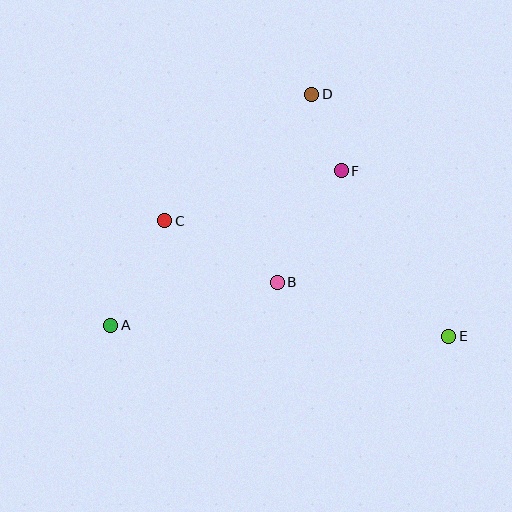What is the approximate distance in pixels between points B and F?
The distance between B and F is approximately 129 pixels.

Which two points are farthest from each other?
Points A and E are farthest from each other.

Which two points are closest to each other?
Points D and F are closest to each other.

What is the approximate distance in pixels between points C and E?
The distance between C and E is approximately 307 pixels.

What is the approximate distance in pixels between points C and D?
The distance between C and D is approximately 194 pixels.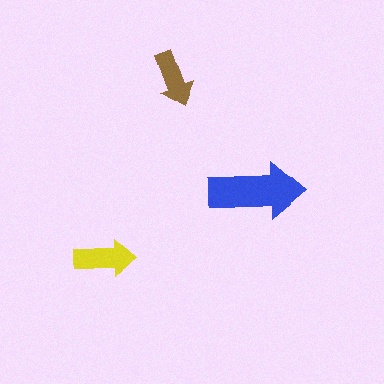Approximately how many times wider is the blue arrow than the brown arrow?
About 1.5 times wider.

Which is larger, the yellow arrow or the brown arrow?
The yellow one.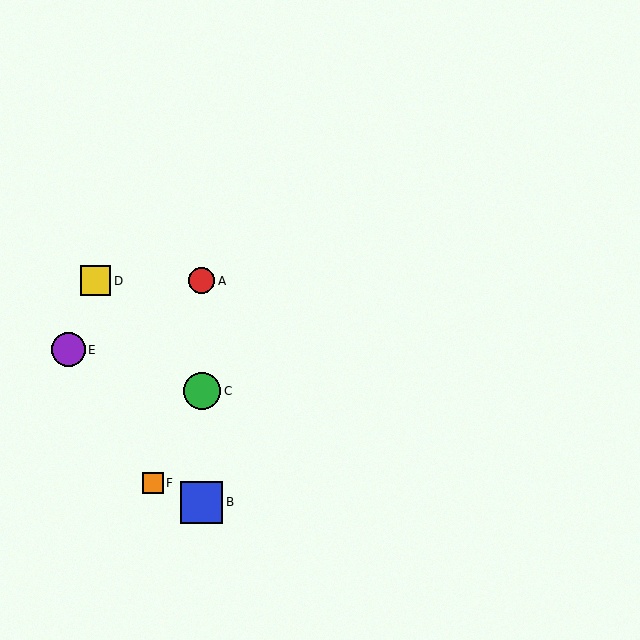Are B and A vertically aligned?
Yes, both are at x≈202.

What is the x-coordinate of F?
Object F is at x≈153.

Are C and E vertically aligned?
No, C is at x≈202 and E is at x≈68.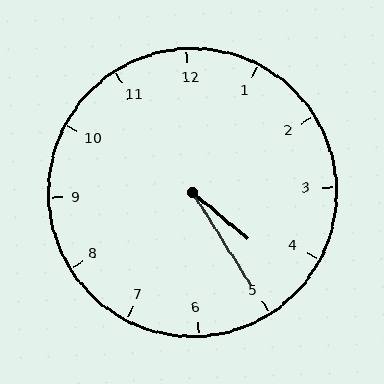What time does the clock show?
4:25.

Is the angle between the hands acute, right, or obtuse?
It is acute.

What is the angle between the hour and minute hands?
Approximately 18 degrees.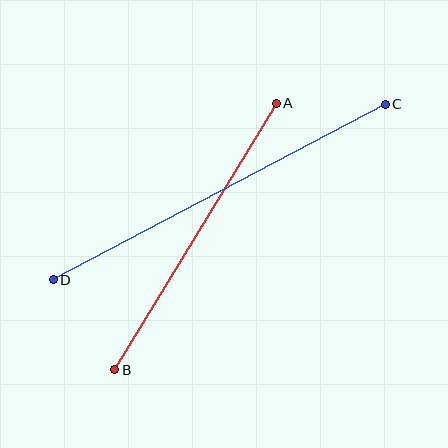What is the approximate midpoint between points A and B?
The midpoint is at approximately (196, 237) pixels.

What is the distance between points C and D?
The distance is approximately 376 pixels.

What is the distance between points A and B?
The distance is approximately 312 pixels.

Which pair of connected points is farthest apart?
Points C and D are farthest apart.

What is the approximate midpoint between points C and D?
The midpoint is at approximately (219, 192) pixels.